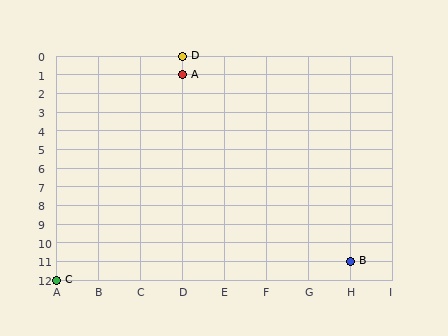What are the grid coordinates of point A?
Point A is at grid coordinates (D, 1).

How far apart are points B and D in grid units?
Points B and D are 4 columns and 11 rows apart (about 11.7 grid units diagonally).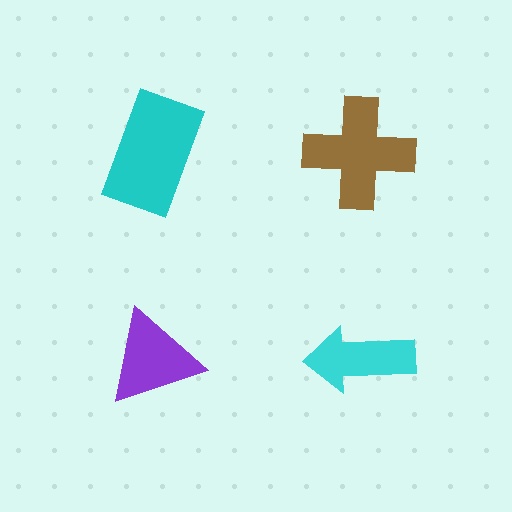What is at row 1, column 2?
A brown cross.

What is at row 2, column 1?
A purple triangle.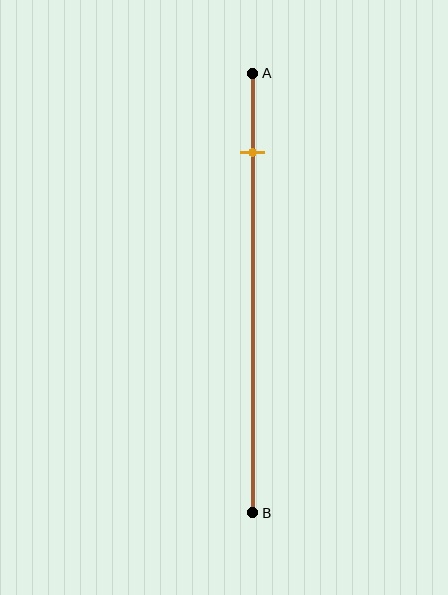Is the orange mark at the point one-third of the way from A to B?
No, the mark is at about 20% from A, not at the 33% one-third point.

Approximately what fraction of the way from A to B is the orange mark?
The orange mark is approximately 20% of the way from A to B.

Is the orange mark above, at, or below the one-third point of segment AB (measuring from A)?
The orange mark is above the one-third point of segment AB.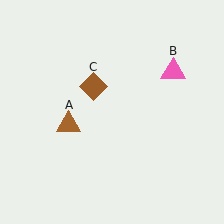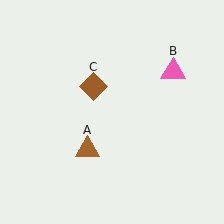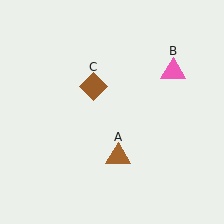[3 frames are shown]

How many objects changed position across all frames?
1 object changed position: brown triangle (object A).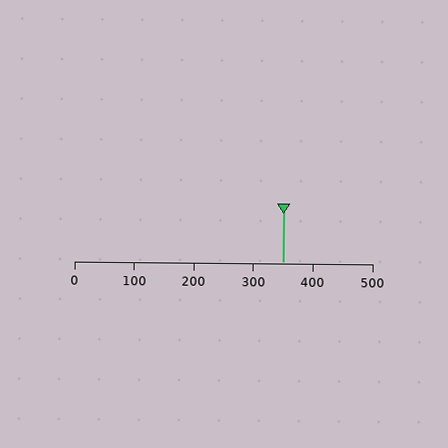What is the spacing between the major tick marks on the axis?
The major ticks are spaced 100 apart.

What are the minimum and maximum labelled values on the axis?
The axis runs from 0 to 500.